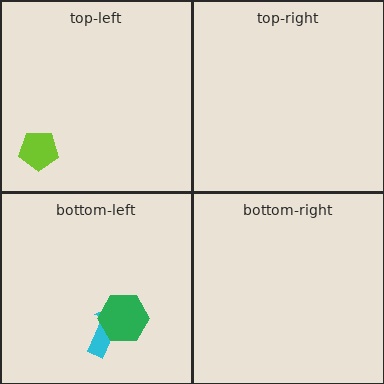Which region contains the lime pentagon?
The top-left region.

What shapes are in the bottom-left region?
The cyan arrow, the green hexagon.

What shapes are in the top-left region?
The lime pentagon.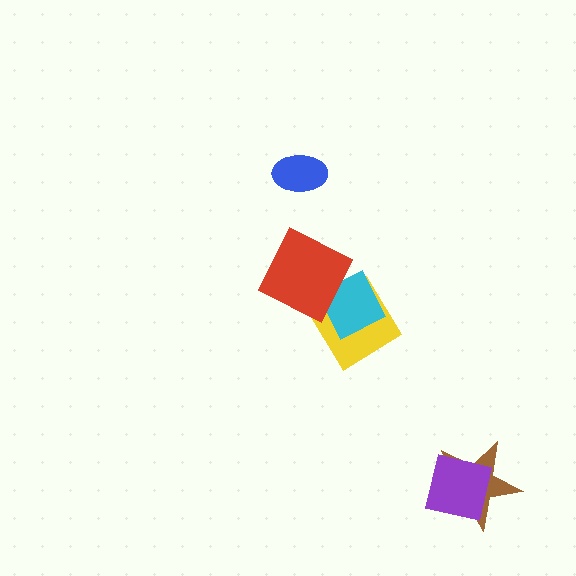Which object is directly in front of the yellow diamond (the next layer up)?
The cyan square is directly in front of the yellow diamond.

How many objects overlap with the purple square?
1 object overlaps with the purple square.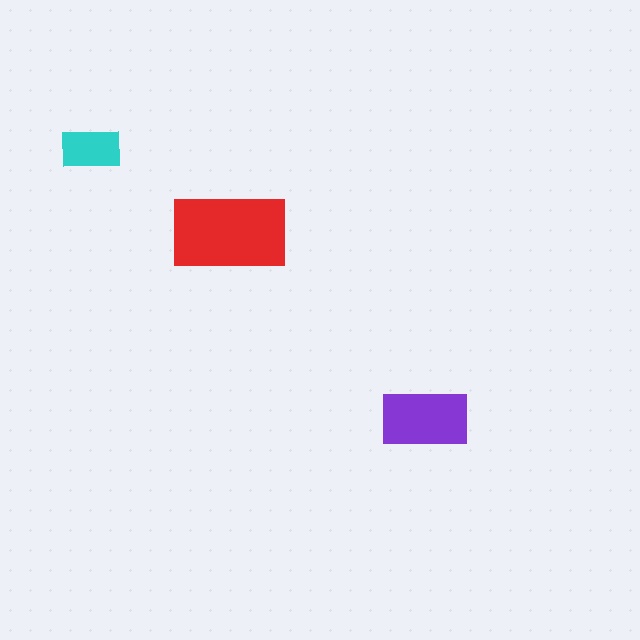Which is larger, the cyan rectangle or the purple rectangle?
The purple one.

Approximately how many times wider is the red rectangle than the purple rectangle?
About 1.5 times wider.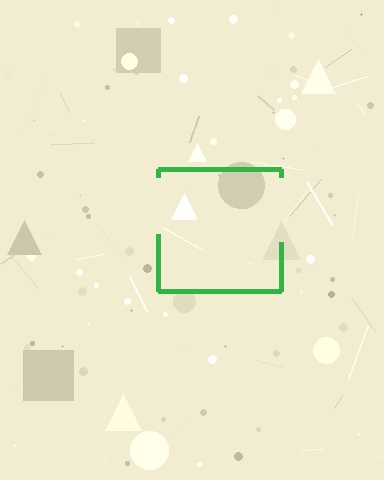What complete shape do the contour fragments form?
The contour fragments form a square.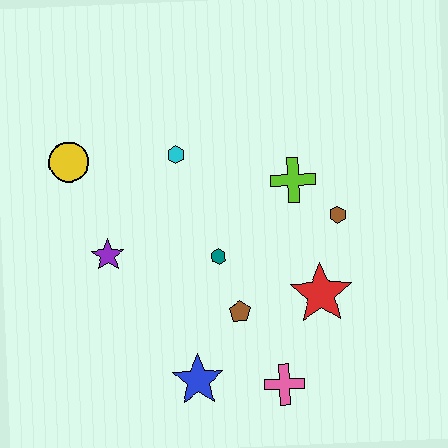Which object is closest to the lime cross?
The brown hexagon is closest to the lime cross.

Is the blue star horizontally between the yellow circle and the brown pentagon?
Yes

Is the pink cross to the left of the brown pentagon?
No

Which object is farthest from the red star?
The yellow circle is farthest from the red star.